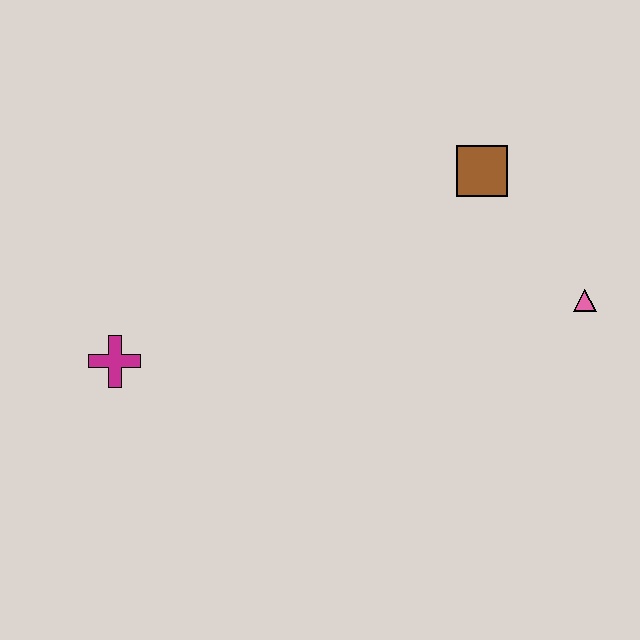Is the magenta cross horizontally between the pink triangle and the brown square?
No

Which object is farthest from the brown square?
The magenta cross is farthest from the brown square.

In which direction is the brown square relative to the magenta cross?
The brown square is to the right of the magenta cross.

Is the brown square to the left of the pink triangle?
Yes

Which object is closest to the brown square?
The pink triangle is closest to the brown square.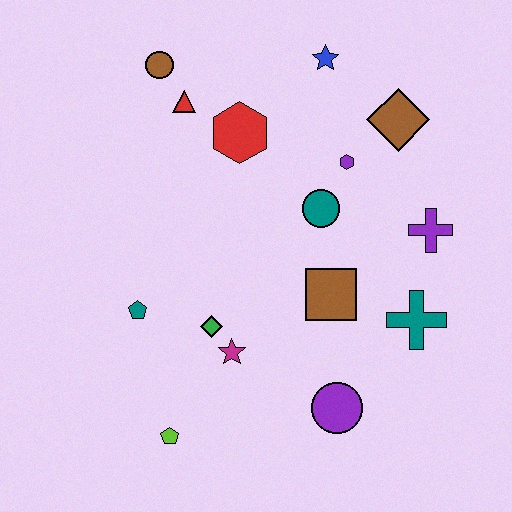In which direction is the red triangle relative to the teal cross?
The red triangle is to the left of the teal cross.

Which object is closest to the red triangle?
The brown circle is closest to the red triangle.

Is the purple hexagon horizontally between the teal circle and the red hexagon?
No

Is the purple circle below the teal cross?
Yes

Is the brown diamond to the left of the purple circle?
No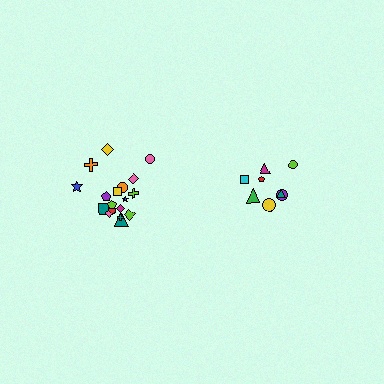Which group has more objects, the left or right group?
The left group.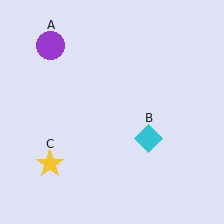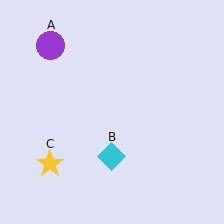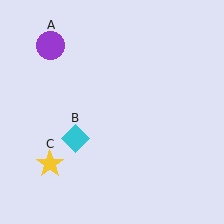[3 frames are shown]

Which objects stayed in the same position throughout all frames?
Purple circle (object A) and yellow star (object C) remained stationary.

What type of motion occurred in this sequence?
The cyan diamond (object B) rotated clockwise around the center of the scene.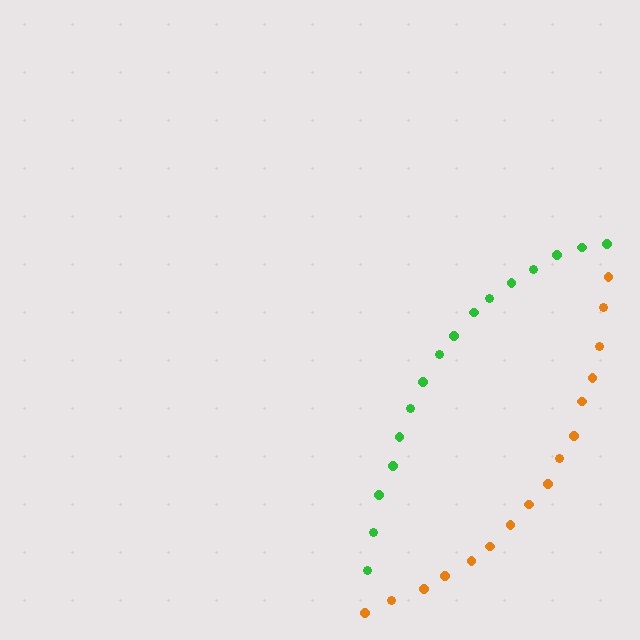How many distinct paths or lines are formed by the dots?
There are 2 distinct paths.